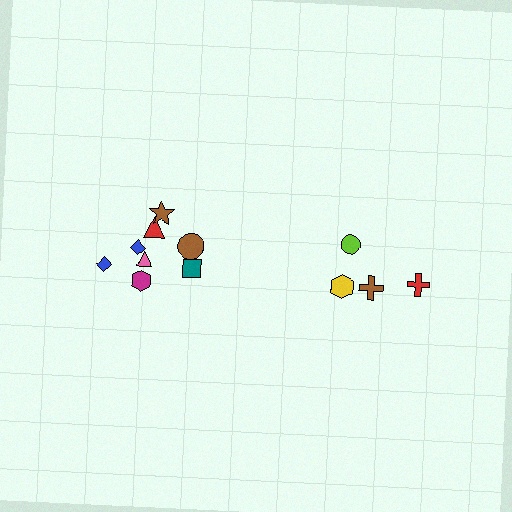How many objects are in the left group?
There are 8 objects.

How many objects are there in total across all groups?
There are 12 objects.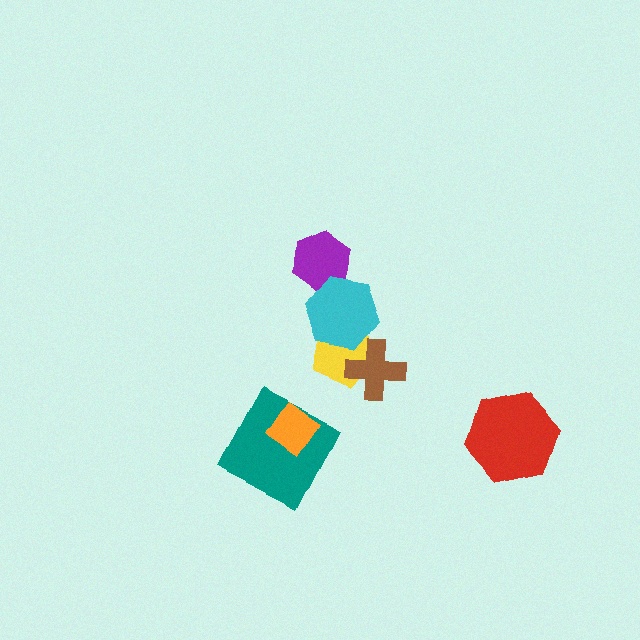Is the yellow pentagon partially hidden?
Yes, it is partially covered by another shape.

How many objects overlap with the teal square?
1 object overlaps with the teal square.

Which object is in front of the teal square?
The orange diamond is in front of the teal square.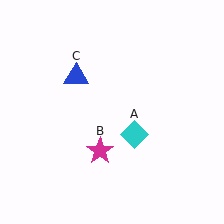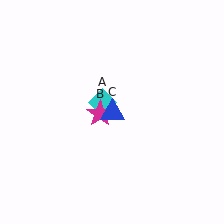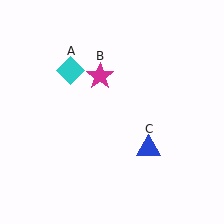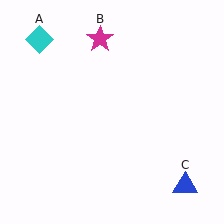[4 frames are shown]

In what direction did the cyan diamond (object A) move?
The cyan diamond (object A) moved up and to the left.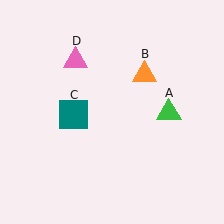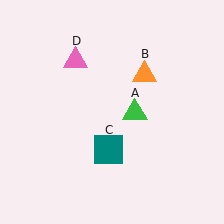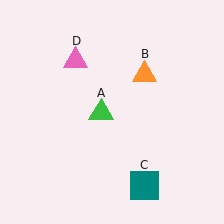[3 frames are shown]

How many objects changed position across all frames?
2 objects changed position: green triangle (object A), teal square (object C).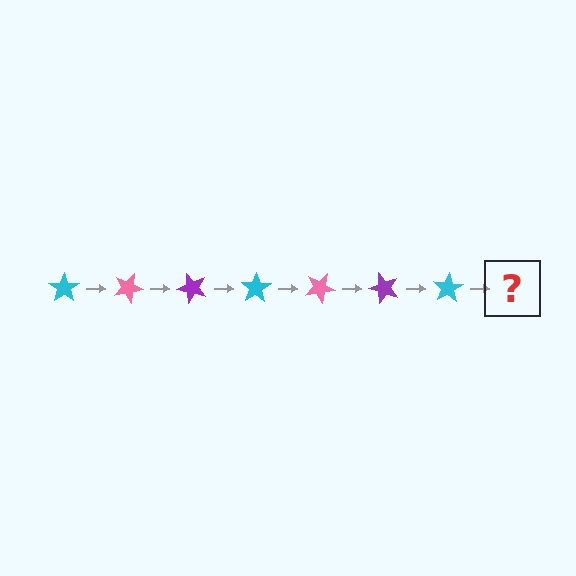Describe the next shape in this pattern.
It should be a pink star, rotated 175 degrees from the start.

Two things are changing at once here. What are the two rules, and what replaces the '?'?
The two rules are that it rotates 25 degrees each step and the color cycles through cyan, pink, and purple. The '?' should be a pink star, rotated 175 degrees from the start.